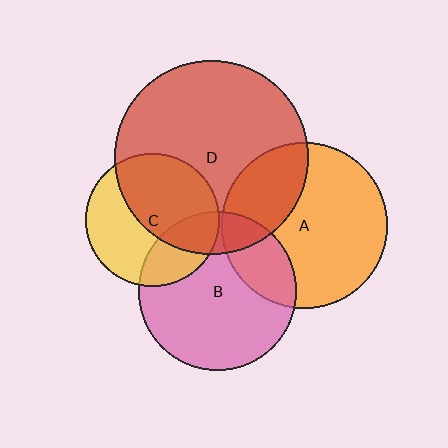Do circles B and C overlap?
Yes.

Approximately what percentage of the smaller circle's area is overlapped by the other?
Approximately 25%.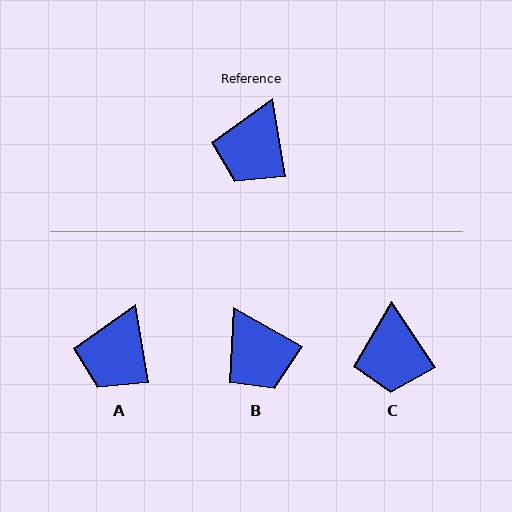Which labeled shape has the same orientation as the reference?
A.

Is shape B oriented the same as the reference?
No, it is off by about 51 degrees.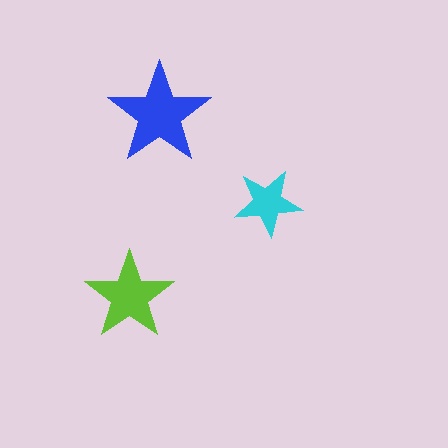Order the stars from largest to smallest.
the blue one, the lime one, the cyan one.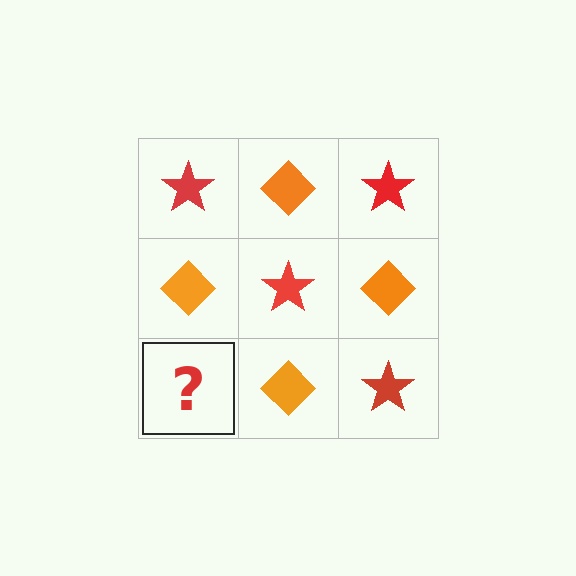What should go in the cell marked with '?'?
The missing cell should contain a red star.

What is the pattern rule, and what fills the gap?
The rule is that it alternates red star and orange diamond in a checkerboard pattern. The gap should be filled with a red star.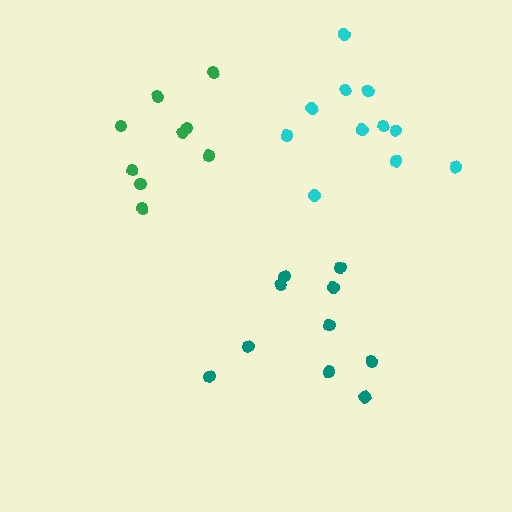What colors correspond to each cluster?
The clusters are colored: green, teal, cyan.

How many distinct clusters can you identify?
There are 3 distinct clusters.